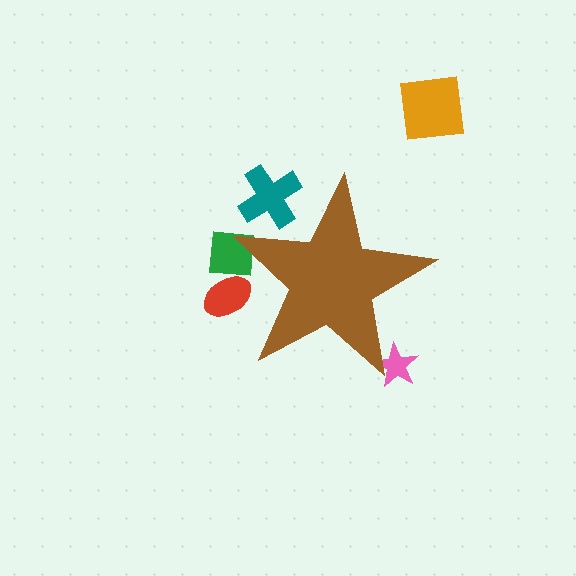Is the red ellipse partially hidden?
Yes, the red ellipse is partially hidden behind the brown star.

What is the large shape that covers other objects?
A brown star.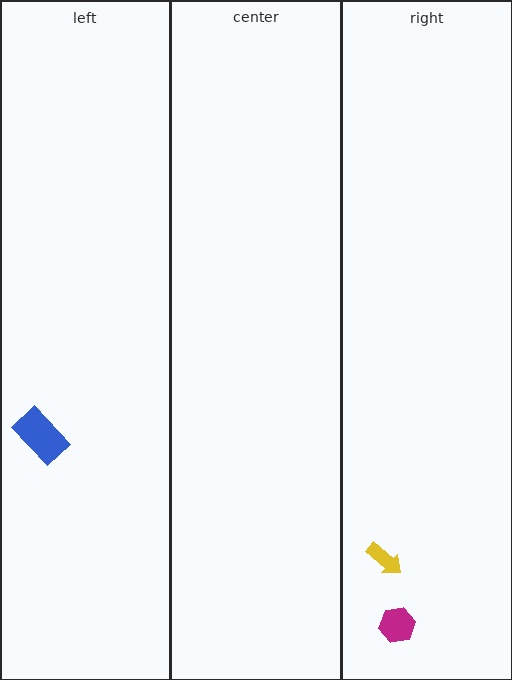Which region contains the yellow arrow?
The right region.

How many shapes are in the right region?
2.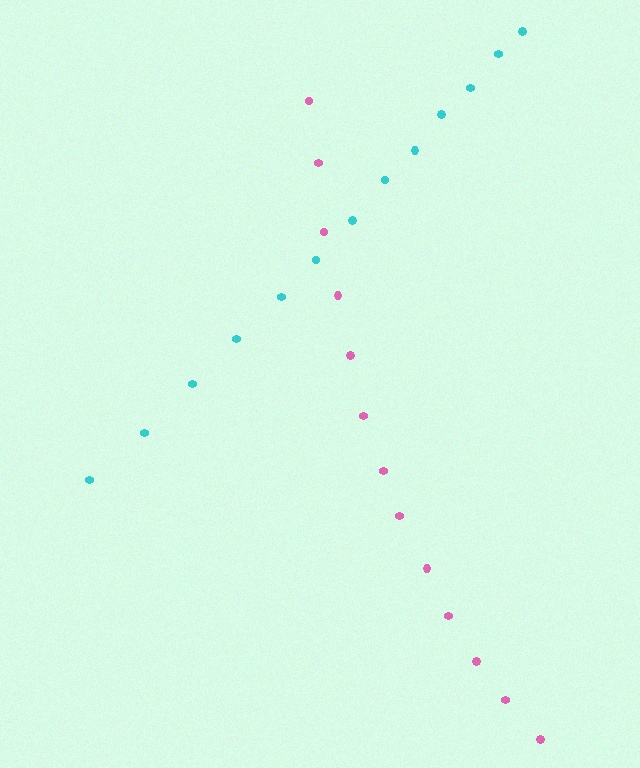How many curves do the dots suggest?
There are 2 distinct paths.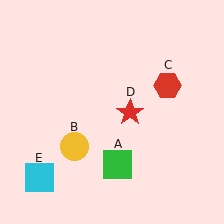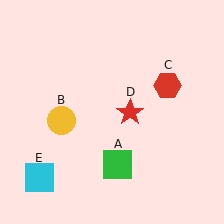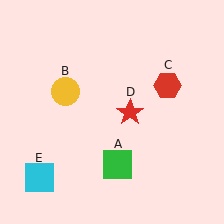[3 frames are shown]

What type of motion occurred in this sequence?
The yellow circle (object B) rotated clockwise around the center of the scene.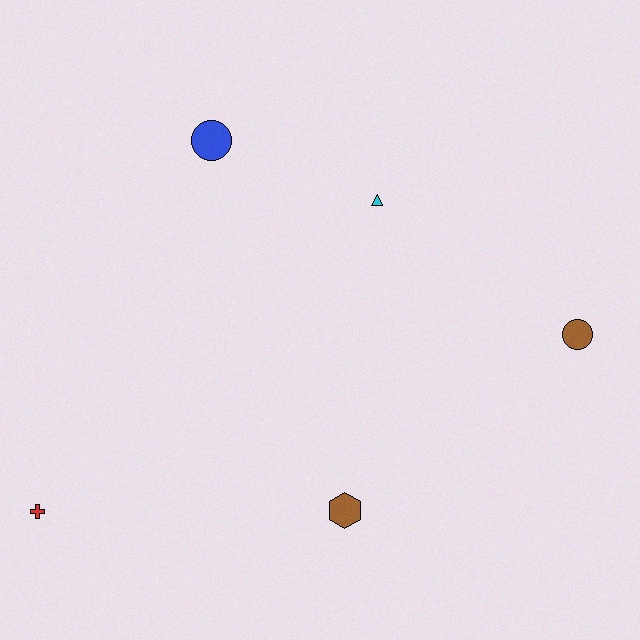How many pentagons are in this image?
There are no pentagons.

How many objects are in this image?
There are 5 objects.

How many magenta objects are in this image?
There are no magenta objects.